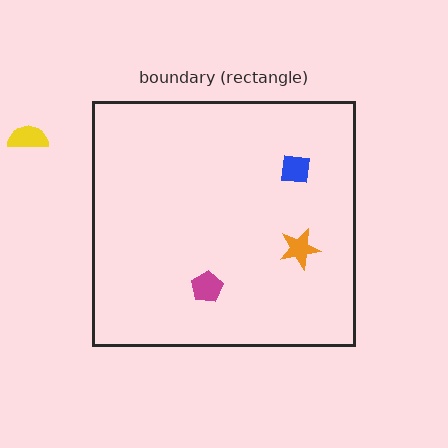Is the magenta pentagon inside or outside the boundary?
Inside.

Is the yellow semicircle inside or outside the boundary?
Outside.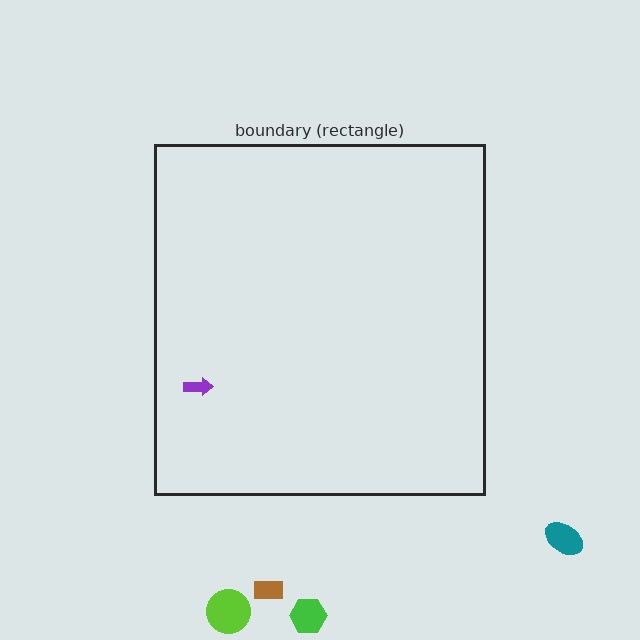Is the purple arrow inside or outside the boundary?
Inside.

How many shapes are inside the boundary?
1 inside, 4 outside.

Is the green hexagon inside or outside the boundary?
Outside.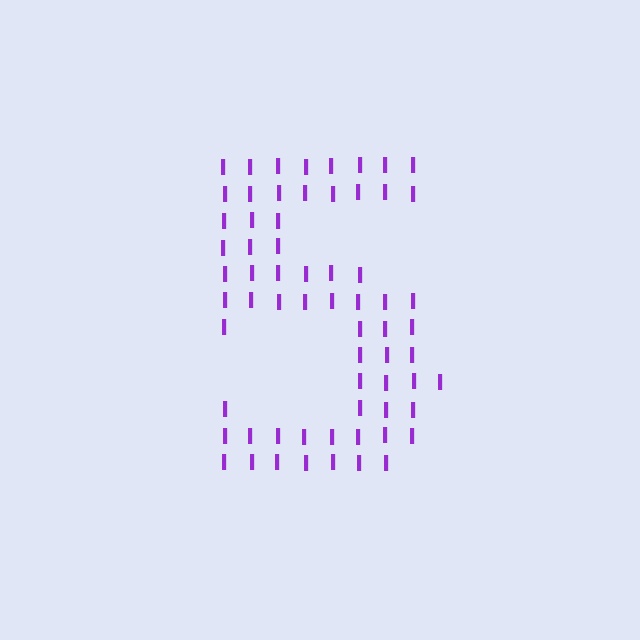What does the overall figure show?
The overall figure shows the digit 5.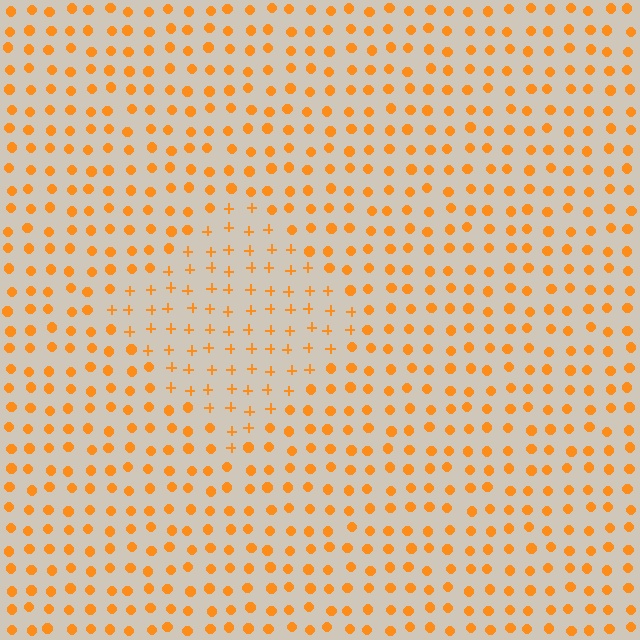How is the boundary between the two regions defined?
The boundary is defined by a change in element shape: plus signs inside vs. circles outside. All elements share the same color and spacing.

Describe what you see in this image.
The image is filled with small orange elements arranged in a uniform grid. A diamond-shaped region contains plus signs, while the surrounding area contains circles. The boundary is defined purely by the change in element shape.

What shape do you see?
I see a diamond.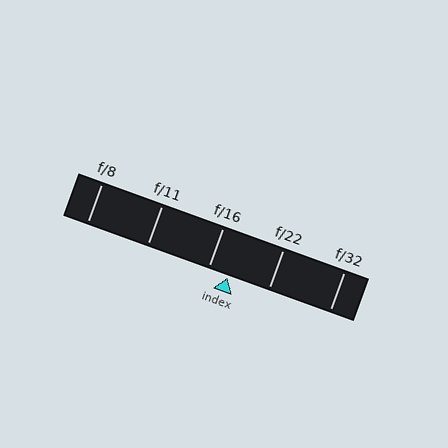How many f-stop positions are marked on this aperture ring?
There are 5 f-stop positions marked.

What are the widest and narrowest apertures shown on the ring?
The widest aperture shown is f/8 and the narrowest is f/32.